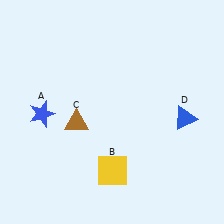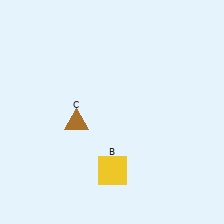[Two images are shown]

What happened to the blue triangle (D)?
The blue triangle (D) was removed in Image 2. It was in the bottom-right area of Image 1.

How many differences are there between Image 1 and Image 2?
There are 2 differences between the two images.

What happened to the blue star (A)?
The blue star (A) was removed in Image 2. It was in the bottom-left area of Image 1.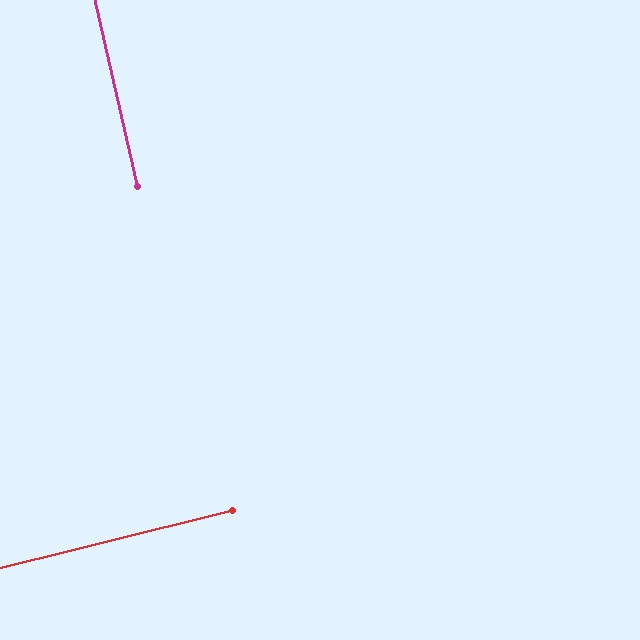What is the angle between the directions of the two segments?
Approximately 89 degrees.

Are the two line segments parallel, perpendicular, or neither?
Perpendicular — they meet at approximately 89°.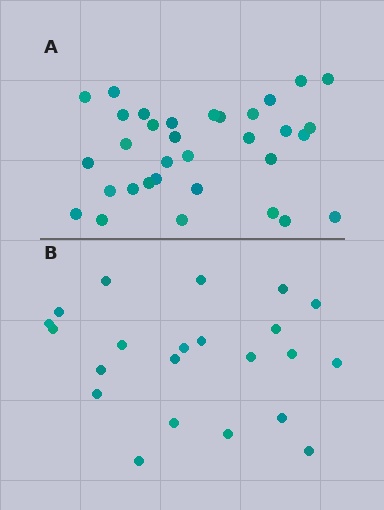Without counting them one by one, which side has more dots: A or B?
Region A (the top region) has more dots.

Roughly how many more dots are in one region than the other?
Region A has roughly 12 or so more dots than region B.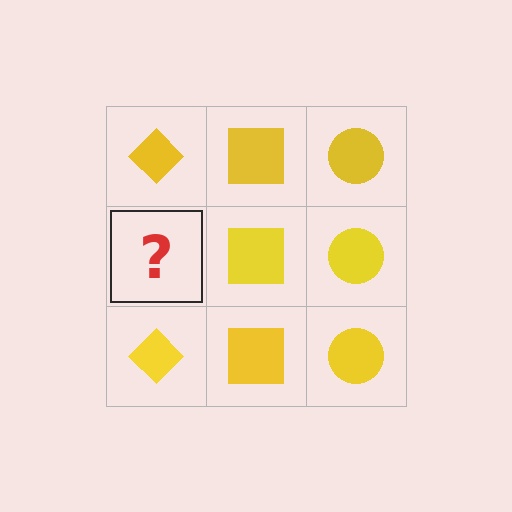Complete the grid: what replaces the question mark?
The question mark should be replaced with a yellow diamond.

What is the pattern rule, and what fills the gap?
The rule is that each column has a consistent shape. The gap should be filled with a yellow diamond.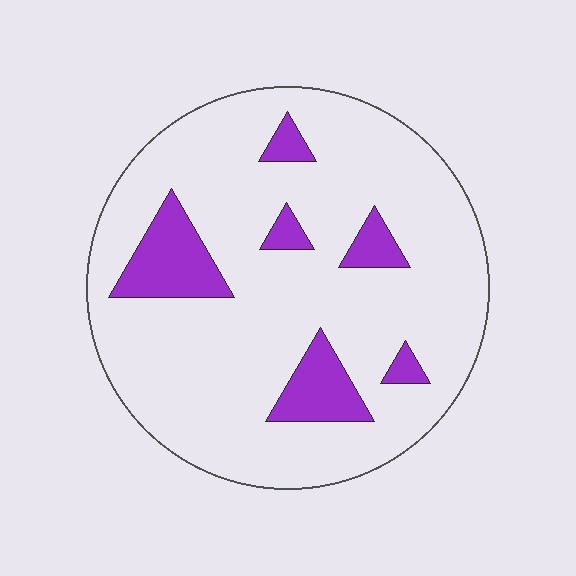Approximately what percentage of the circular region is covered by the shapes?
Approximately 15%.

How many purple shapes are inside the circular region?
6.